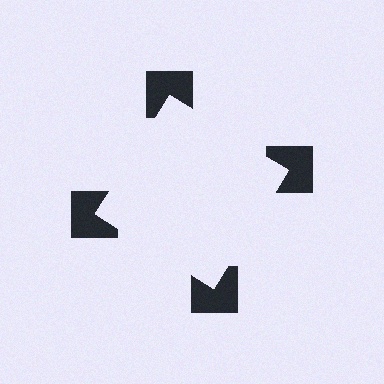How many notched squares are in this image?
There are 4 — one at each vertex of the illusory square.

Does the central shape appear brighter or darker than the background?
It typically appears slightly brighter than the background, even though no actual brightness change is drawn.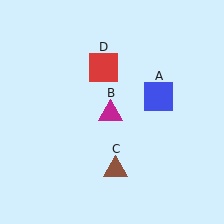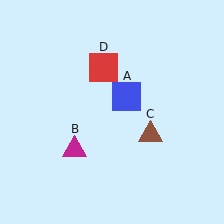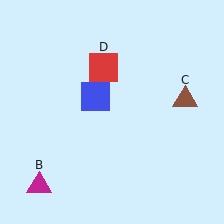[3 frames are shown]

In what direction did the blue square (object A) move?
The blue square (object A) moved left.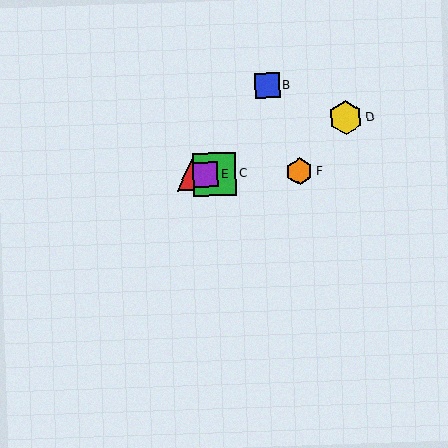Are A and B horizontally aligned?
No, A is at y≈175 and B is at y≈85.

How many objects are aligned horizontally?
4 objects (A, C, E, F) are aligned horizontally.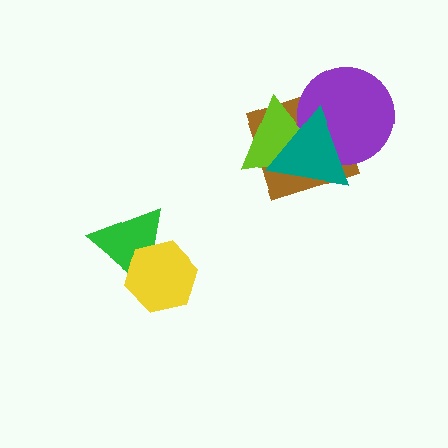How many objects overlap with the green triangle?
1 object overlaps with the green triangle.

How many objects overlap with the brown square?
3 objects overlap with the brown square.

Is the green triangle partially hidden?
Yes, it is partially covered by another shape.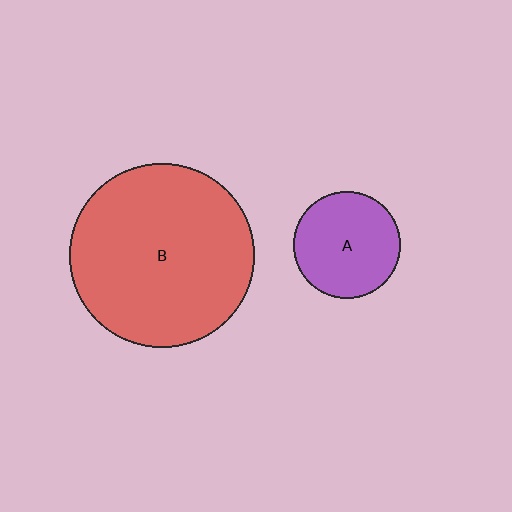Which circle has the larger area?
Circle B (red).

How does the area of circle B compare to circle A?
Approximately 3.0 times.